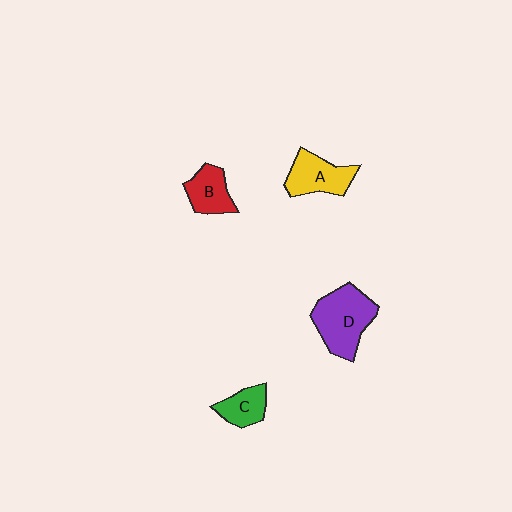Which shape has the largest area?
Shape D (purple).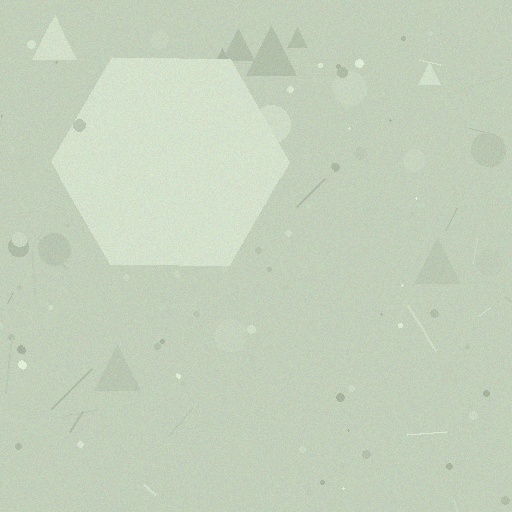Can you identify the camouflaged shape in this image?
The camouflaged shape is a hexagon.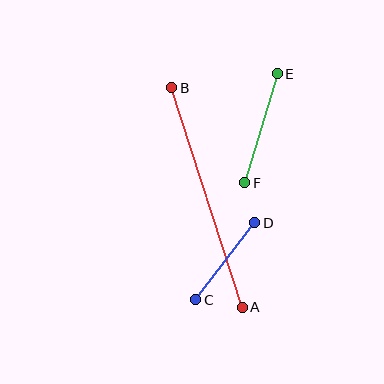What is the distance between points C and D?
The distance is approximately 97 pixels.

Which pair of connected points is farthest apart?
Points A and B are farthest apart.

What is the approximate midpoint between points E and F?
The midpoint is at approximately (261, 128) pixels.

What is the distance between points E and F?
The distance is approximately 114 pixels.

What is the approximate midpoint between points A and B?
The midpoint is at approximately (207, 197) pixels.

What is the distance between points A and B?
The distance is approximately 230 pixels.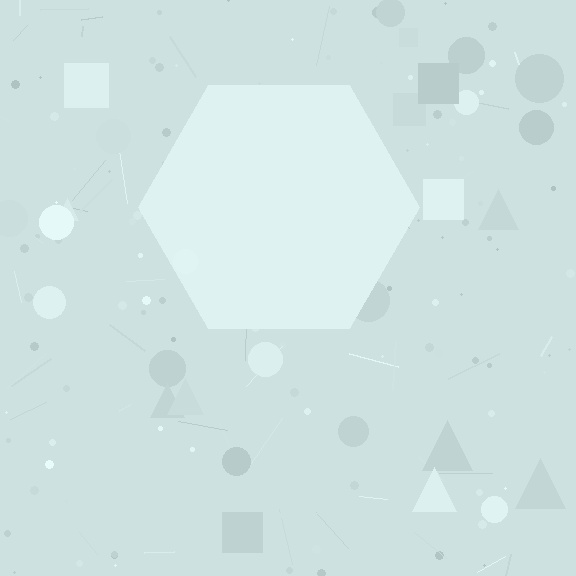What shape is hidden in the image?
A hexagon is hidden in the image.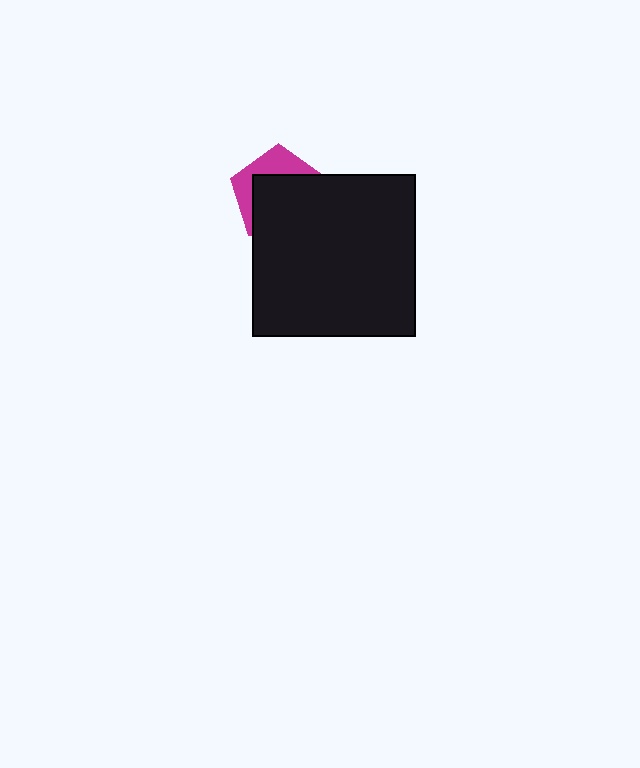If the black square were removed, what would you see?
You would see the complete magenta pentagon.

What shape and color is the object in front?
The object in front is a black square.